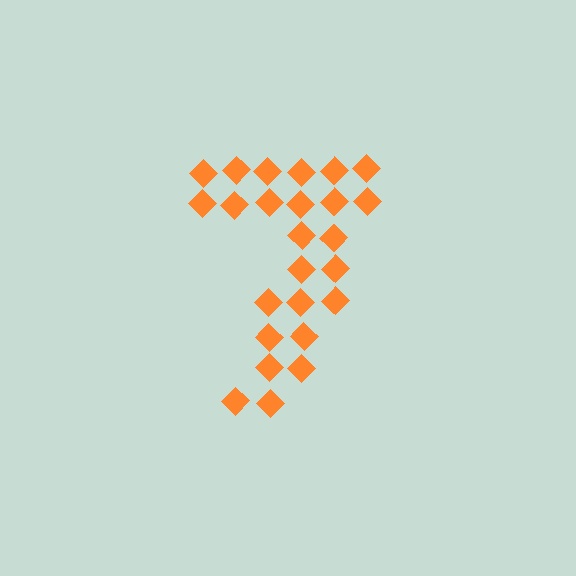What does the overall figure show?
The overall figure shows the digit 7.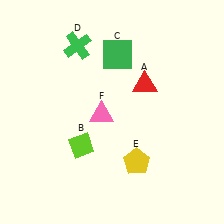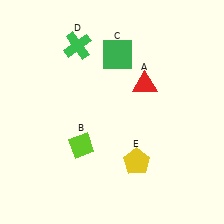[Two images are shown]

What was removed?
The pink triangle (F) was removed in Image 2.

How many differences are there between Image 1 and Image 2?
There is 1 difference between the two images.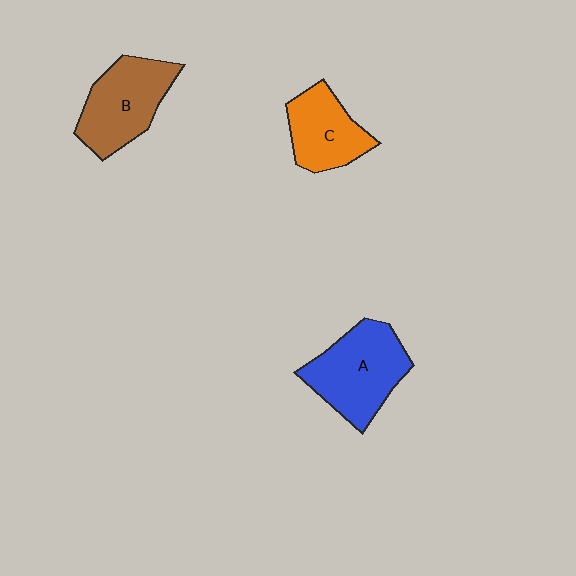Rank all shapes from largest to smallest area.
From largest to smallest: A (blue), B (brown), C (orange).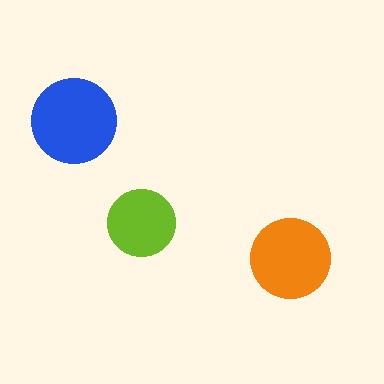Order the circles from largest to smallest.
the blue one, the orange one, the lime one.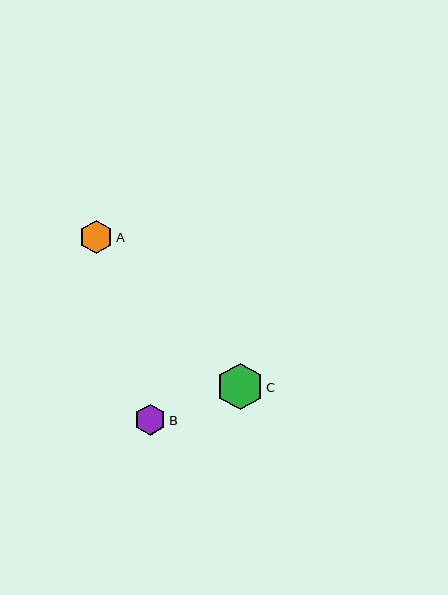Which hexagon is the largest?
Hexagon C is the largest with a size of approximately 47 pixels.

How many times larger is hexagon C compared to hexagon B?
Hexagon C is approximately 1.5 times the size of hexagon B.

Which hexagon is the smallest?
Hexagon B is the smallest with a size of approximately 31 pixels.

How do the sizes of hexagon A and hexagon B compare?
Hexagon A and hexagon B are approximately the same size.